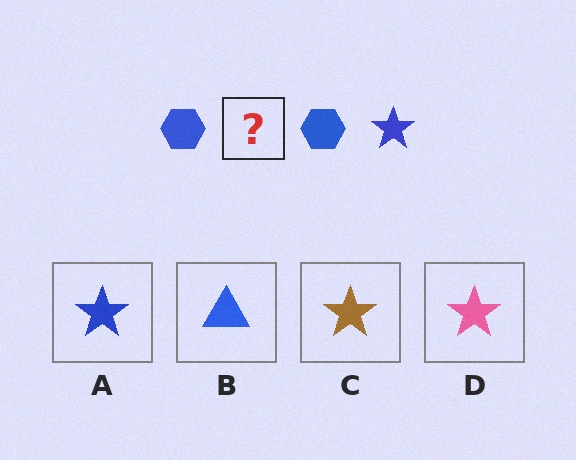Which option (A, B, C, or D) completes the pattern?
A.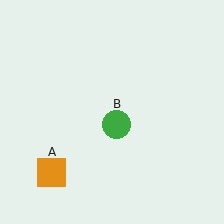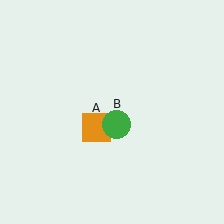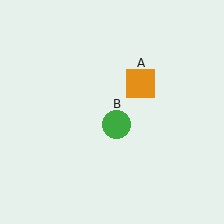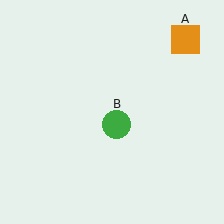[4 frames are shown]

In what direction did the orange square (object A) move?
The orange square (object A) moved up and to the right.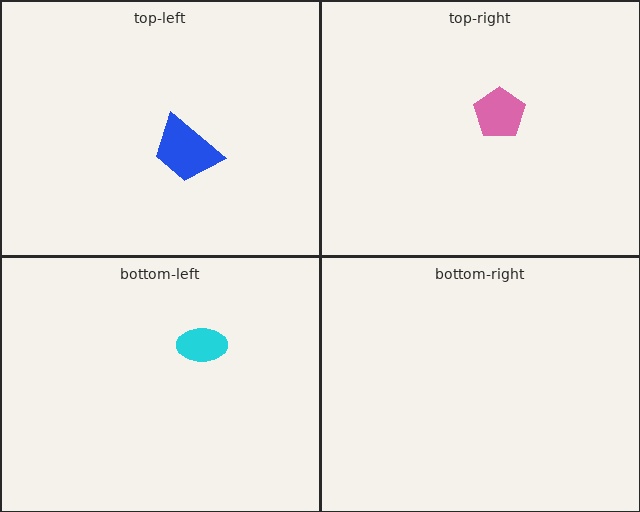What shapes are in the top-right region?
The pink pentagon.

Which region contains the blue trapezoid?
The top-left region.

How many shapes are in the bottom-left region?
1.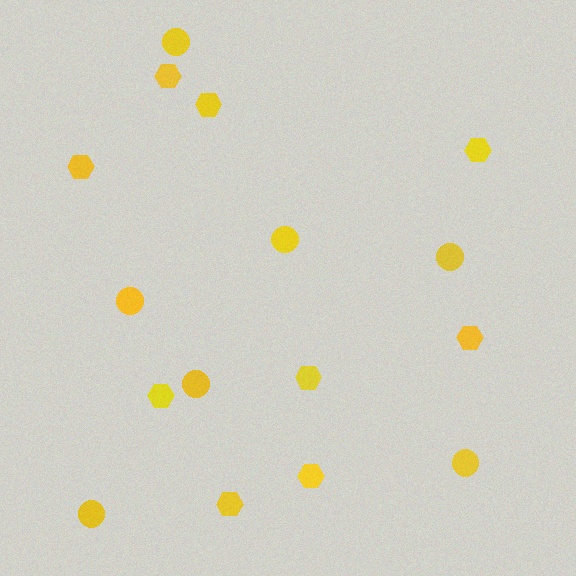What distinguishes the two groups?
There are 2 groups: one group of circles (7) and one group of hexagons (9).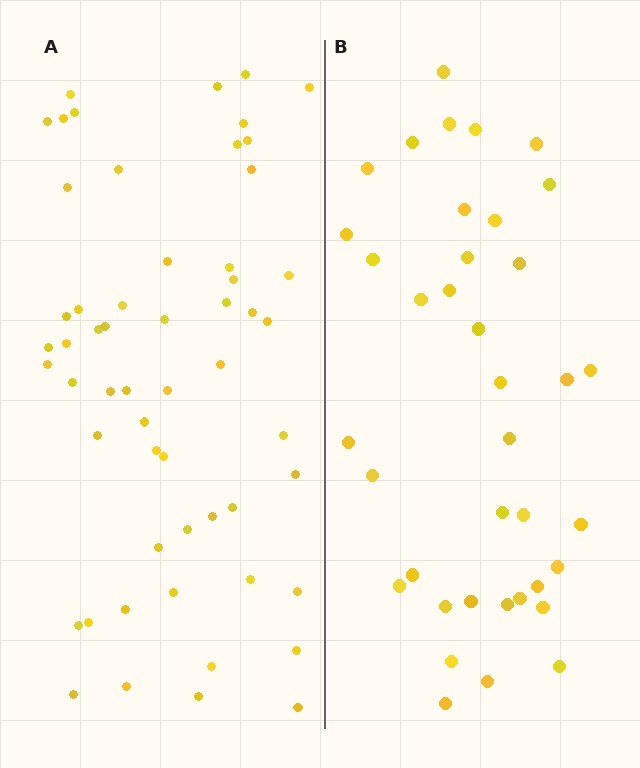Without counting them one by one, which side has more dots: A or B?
Region A (the left region) has more dots.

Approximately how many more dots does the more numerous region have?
Region A has approximately 20 more dots than region B.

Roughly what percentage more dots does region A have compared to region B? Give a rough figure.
About 45% more.